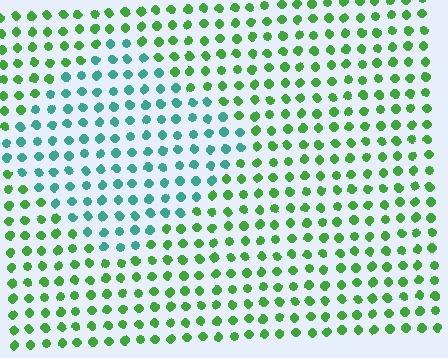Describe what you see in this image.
The image is filled with small green elements in a uniform arrangement. A diamond-shaped region is visible where the elements are tinted to a slightly different hue, forming a subtle color boundary.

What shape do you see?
I see a diamond.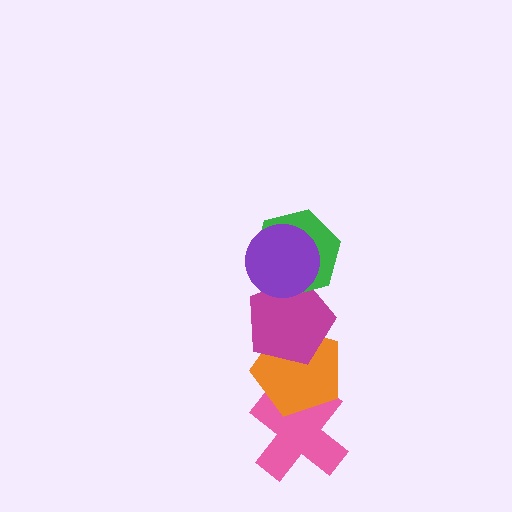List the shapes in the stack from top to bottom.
From top to bottom: the purple circle, the green hexagon, the magenta pentagon, the orange pentagon, the pink cross.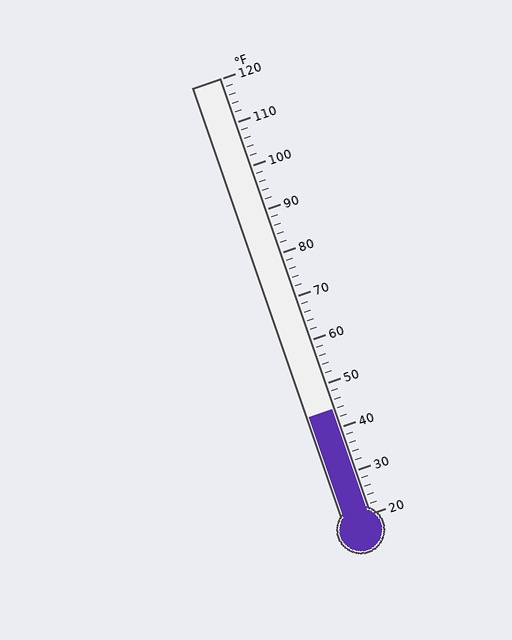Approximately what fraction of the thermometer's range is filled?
The thermometer is filled to approximately 25% of its range.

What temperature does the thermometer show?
The thermometer shows approximately 44°F.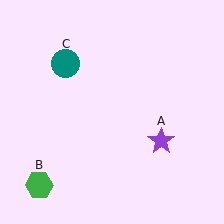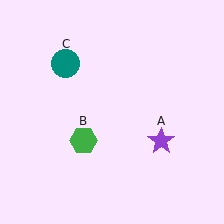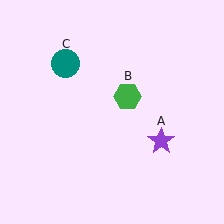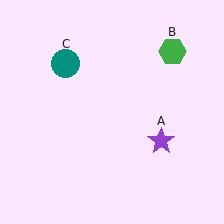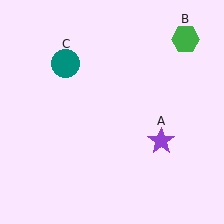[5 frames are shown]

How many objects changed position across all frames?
1 object changed position: green hexagon (object B).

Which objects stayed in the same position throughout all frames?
Purple star (object A) and teal circle (object C) remained stationary.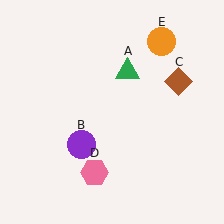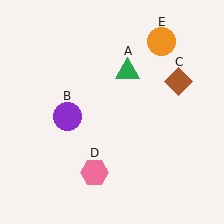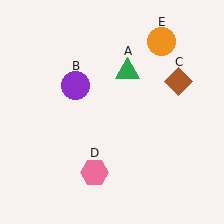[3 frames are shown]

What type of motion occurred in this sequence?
The purple circle (object B) rotated clockwise around the center of the scene.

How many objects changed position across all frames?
1 object changed position: purple circle (object B).